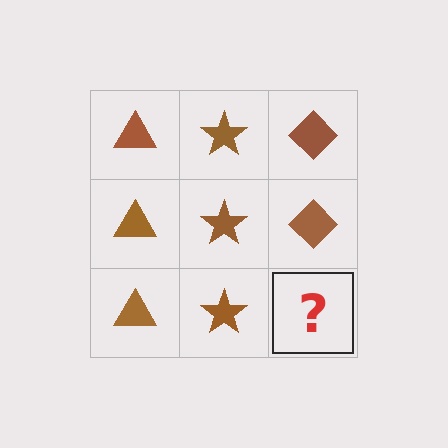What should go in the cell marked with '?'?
The missing cell should contain a brown diamond.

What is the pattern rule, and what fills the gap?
The rule is that each column has a consistent shape. The gap should be filled with a brown diamond.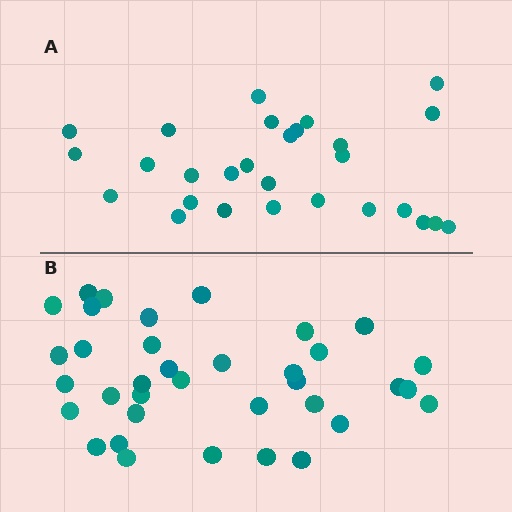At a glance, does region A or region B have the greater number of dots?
Region B (the bottom region) has more dots.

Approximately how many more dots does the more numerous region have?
Region B has roughly 8 or so more dots than region A.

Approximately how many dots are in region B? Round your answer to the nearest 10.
About 40 dots. (The exact count is 36, which rounds to 40.)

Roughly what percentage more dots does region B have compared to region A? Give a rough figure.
About 30% more.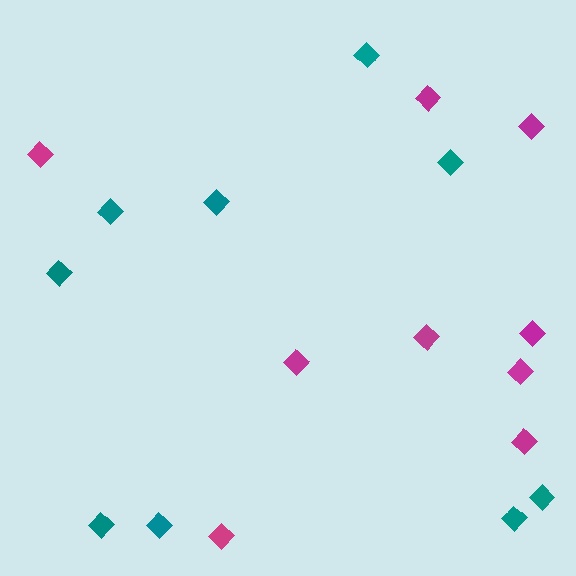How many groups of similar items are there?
There are 2 groups: one group of magenta diamonds (9) and one group of teal diamonds (9).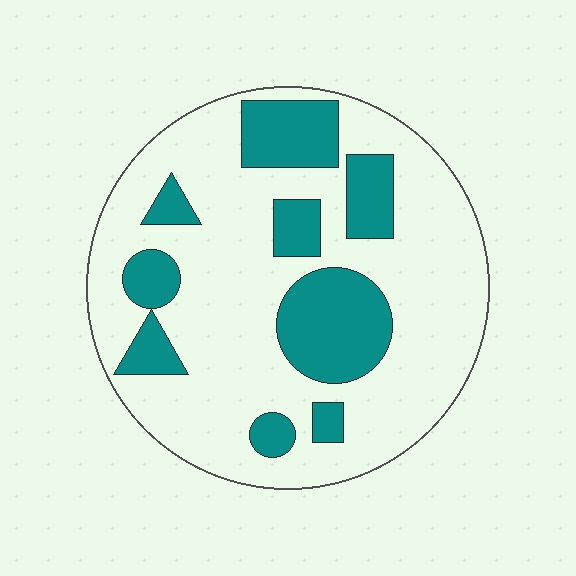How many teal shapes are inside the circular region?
9.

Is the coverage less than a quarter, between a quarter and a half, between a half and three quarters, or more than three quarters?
Between a quarter and a half.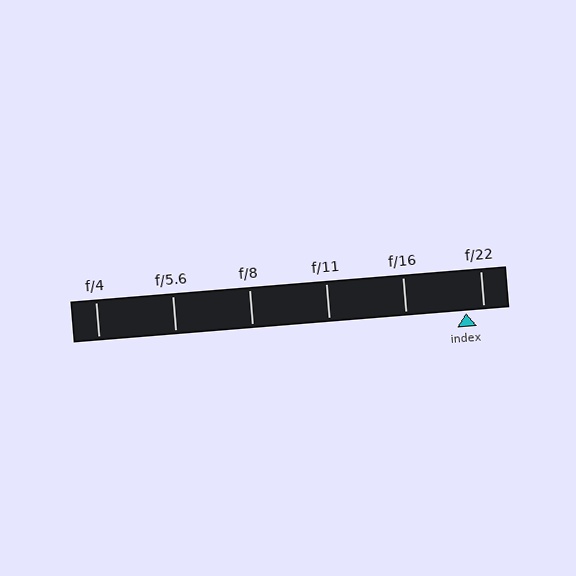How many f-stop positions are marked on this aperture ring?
There are 6 f-stop positions marked.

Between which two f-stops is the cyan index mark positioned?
The index mark is between f/16 and f/22.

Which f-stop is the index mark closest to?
The index mark is closest to f/22.